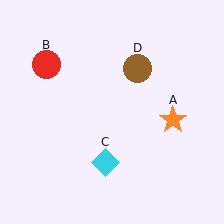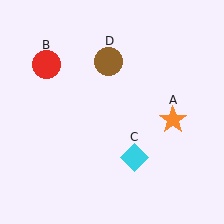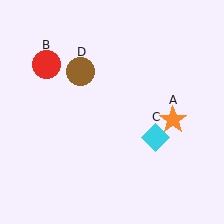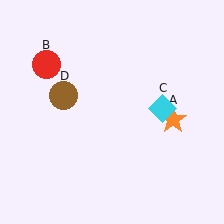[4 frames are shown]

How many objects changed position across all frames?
2 objects changed position: cyan diamond (object C), brown circle (object D).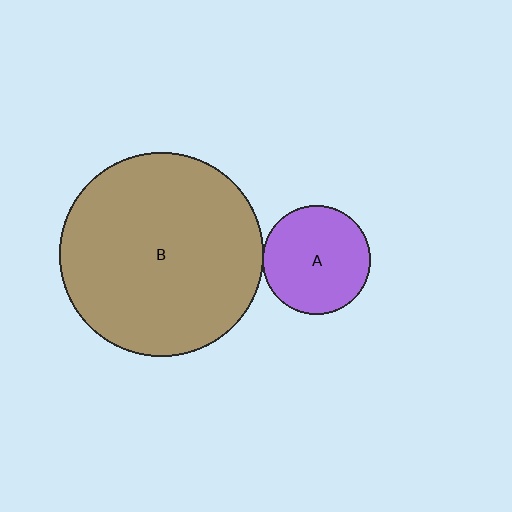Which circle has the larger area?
Circle B (brown).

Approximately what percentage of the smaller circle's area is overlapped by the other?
Approximately 5%.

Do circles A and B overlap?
Yes.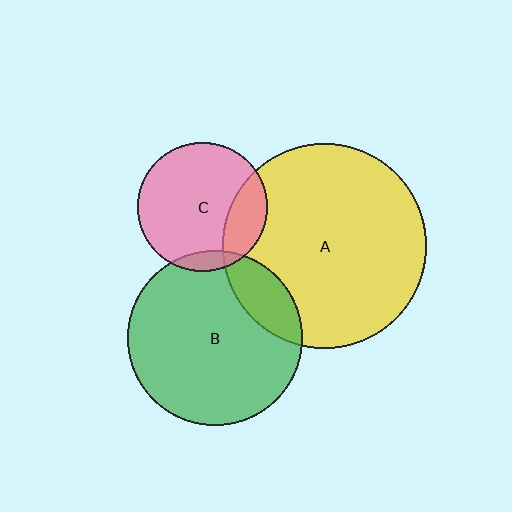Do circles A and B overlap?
Yes.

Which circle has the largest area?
Circle A (yellow).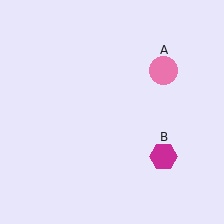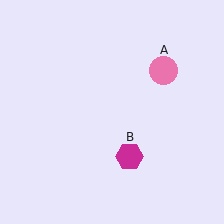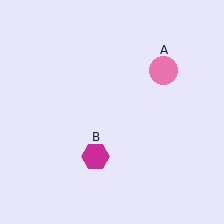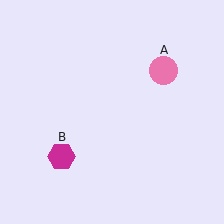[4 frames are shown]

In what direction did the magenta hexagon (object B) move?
The magenta hexagon (object B) moved left.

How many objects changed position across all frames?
1 object changed position: magenta hexagon (object B).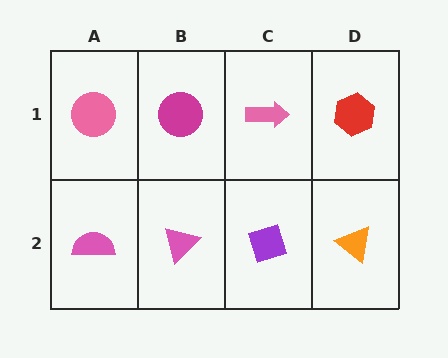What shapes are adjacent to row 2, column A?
A pink circle (row 1, column A), a pink triangle (row 2, column B).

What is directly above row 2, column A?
A pink circle.